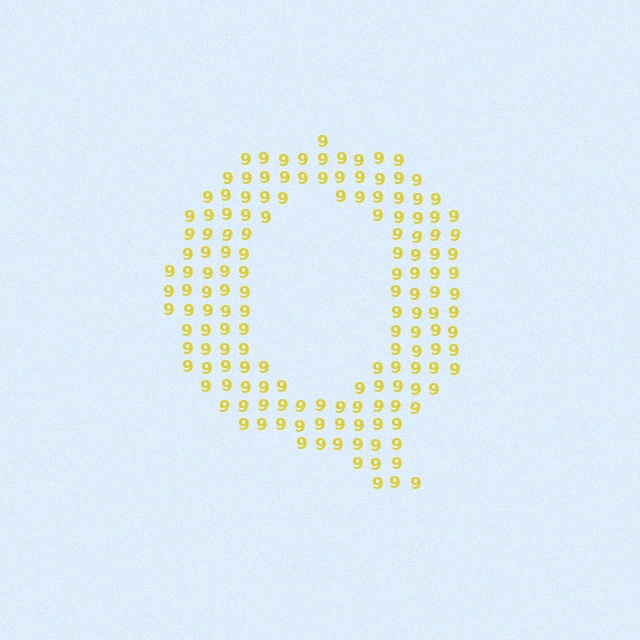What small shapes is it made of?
It is made of small digit 9's.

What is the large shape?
The large shape is the letter Q.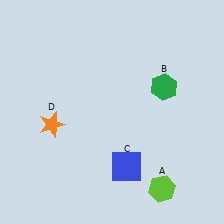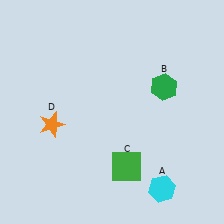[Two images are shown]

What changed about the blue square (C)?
In Image 1, C is blue. In Image 2, it changed to green.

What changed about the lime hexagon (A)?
In Image 1, A is lime. In Image 2, it changed to cyan.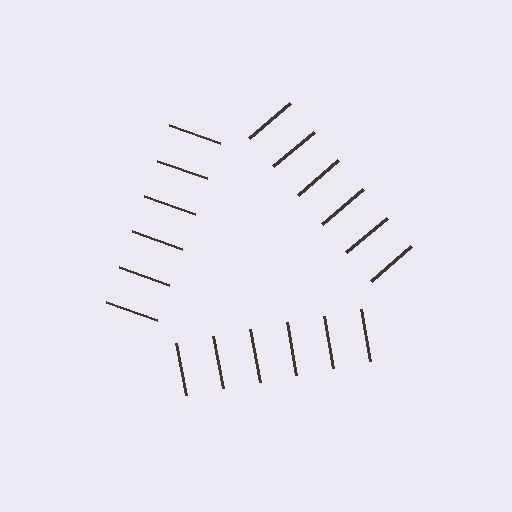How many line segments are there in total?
18 — 6 along each of the 3 edges.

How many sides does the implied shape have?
3 sides — the line-ends trace a triangle.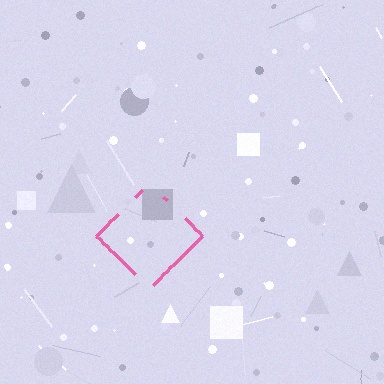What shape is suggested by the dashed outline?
The dashed outline suggests a diamond.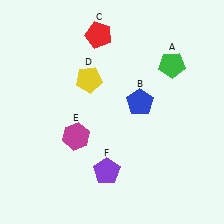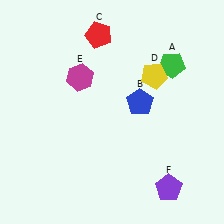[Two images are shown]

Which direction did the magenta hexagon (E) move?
The magenta hexagon (E) moved up.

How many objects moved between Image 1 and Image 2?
3 objects moved between the two images.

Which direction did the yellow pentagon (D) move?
The yellow pentagon (D) moved right.